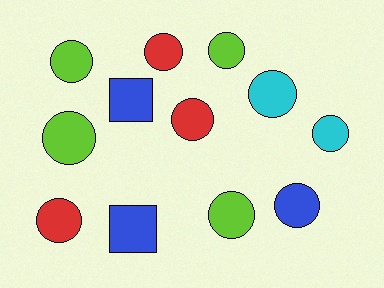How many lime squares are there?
There are no lime squares.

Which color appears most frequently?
Lime, with 4 objects.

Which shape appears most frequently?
Circle, with 10 objects.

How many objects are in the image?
There are 12 objects.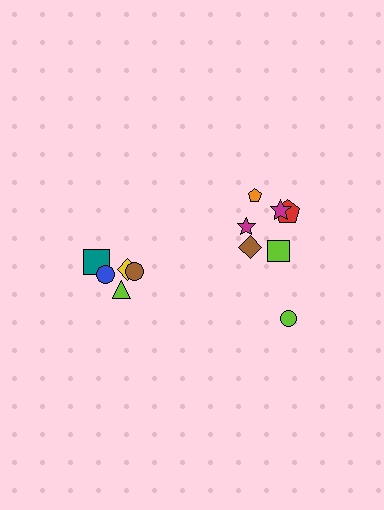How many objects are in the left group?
There are 5 objects.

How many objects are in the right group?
There are 7 objects.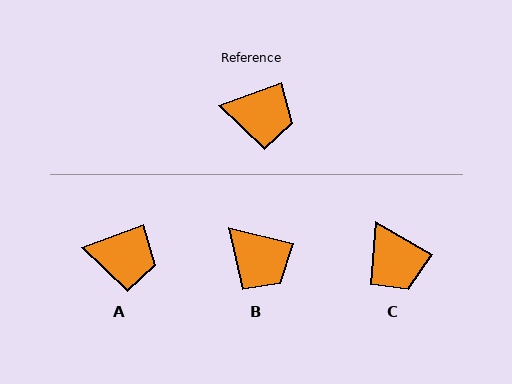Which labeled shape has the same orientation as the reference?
A.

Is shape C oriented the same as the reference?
No, it is off by about 51 degrees.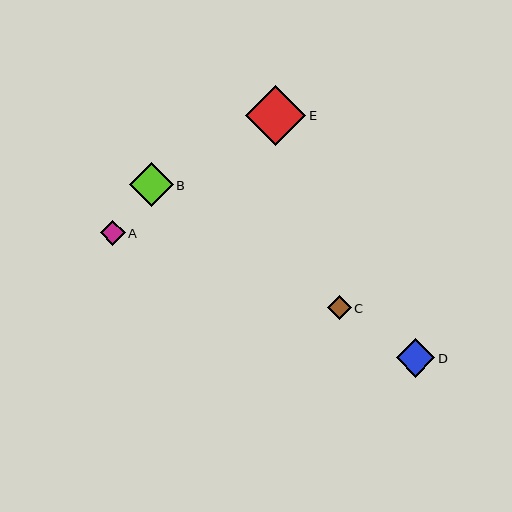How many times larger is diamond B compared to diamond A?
Diamond B is approximately 1.8 times the size of diamond A.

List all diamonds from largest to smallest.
From largest to smallest: E, B, D, A, C.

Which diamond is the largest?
Diamond E is the largest with a size of approximately 60 pixels.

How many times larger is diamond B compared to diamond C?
Diamond B is approximately 1.9 times the size of diamond C.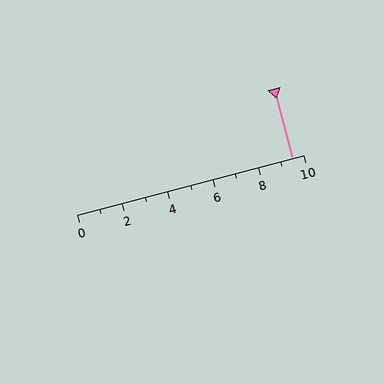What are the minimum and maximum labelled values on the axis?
The axis runs from 0 to 10.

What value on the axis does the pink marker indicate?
The marker indicates approximately 9.5.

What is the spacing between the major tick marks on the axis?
The major ticks are spaced 2 apart.